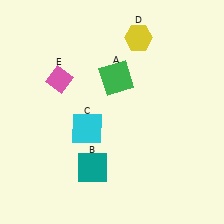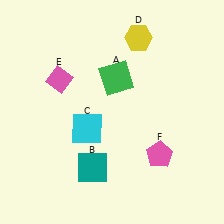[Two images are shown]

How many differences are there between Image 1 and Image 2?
There is 1 difference between the two images.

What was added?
A pink pentagon (F) was added in Image 2.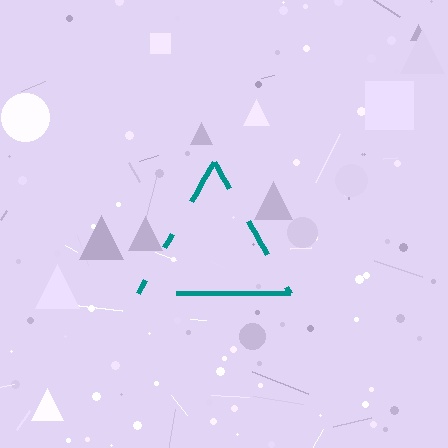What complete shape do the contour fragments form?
The contour fragments form a triangle.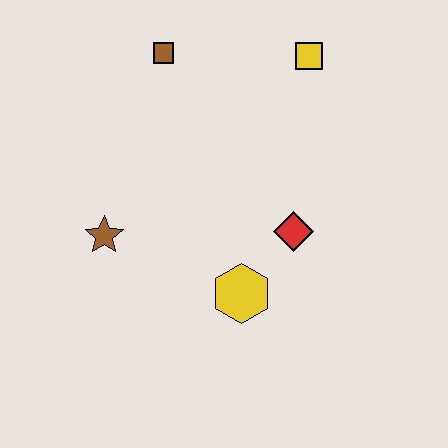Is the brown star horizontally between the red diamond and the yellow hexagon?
No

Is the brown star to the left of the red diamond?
Yes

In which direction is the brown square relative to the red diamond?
The brown square is above the red diamond.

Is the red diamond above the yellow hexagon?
Yes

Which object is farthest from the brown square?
The yellow hexagon is farthest from the brown square.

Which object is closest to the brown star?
The yellow hexagon is closest to the brown star.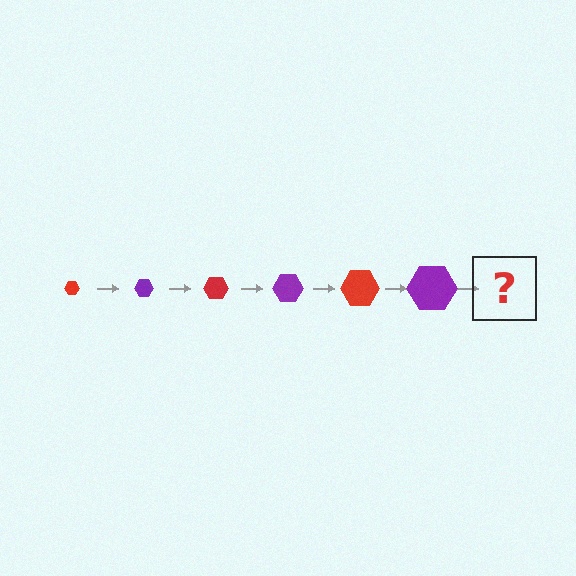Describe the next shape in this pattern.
It should be a red hexagon, larger than the previous one.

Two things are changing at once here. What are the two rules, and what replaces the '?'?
The two rules are that the hexagon grows larger each step and the color cycles through red and purple. The '?' should be a red hexagon, larger than the previous one.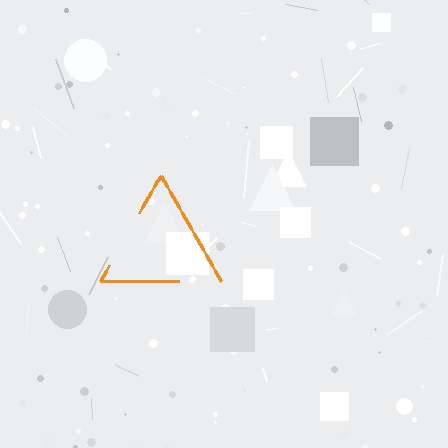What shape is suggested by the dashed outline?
The dashed outline suggests a triangle.